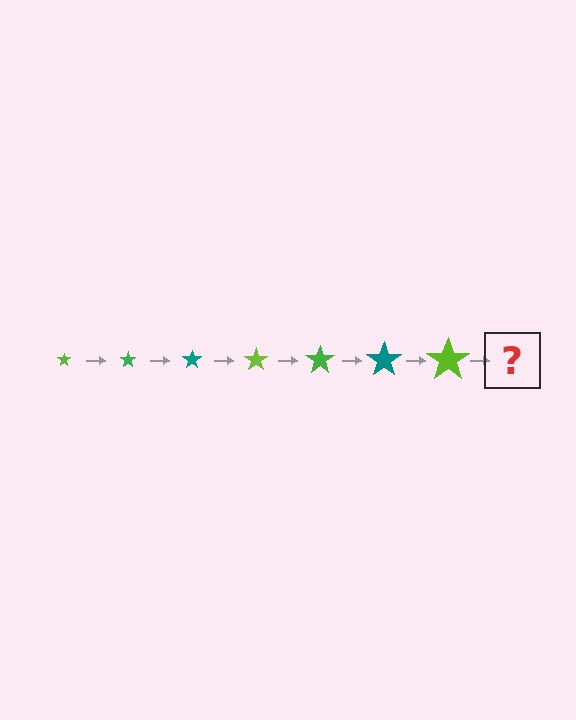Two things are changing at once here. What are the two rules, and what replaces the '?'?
The two rules are that the star grows larger each step and the color cycles through lime, green, and teal. The '?' should be a green star, larger than the previous one.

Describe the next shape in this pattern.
It should be a green star, larger than the previous one.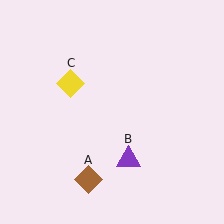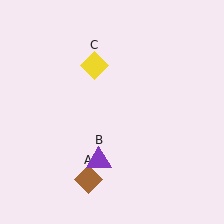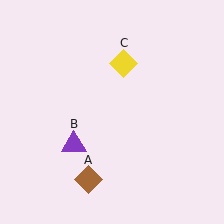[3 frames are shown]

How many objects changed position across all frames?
2 objects changed position: purple triangle (object B), yellow diamond (object C).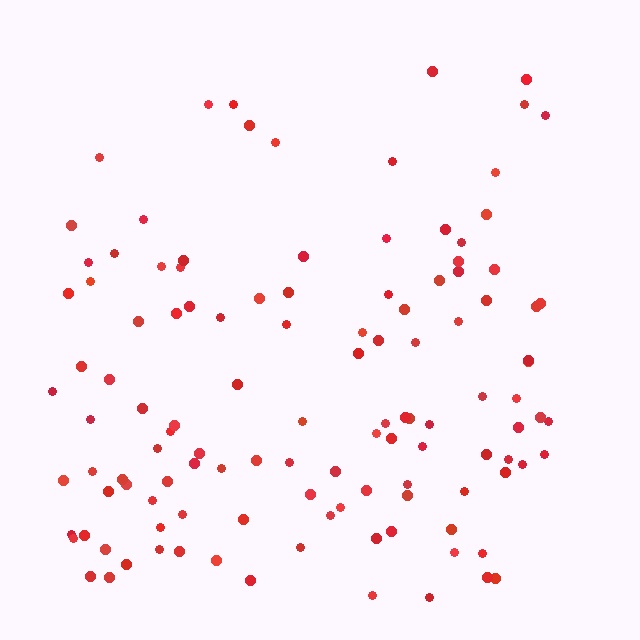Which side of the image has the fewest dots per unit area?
The top.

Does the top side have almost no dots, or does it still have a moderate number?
Still a moderate number, just noticeably fewer than the bottom.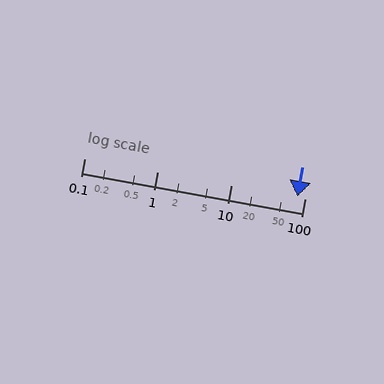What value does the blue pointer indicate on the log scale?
The pointer indicates approximately 79.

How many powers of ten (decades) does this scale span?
The scale spans 3 decades, from 0.1 to 100.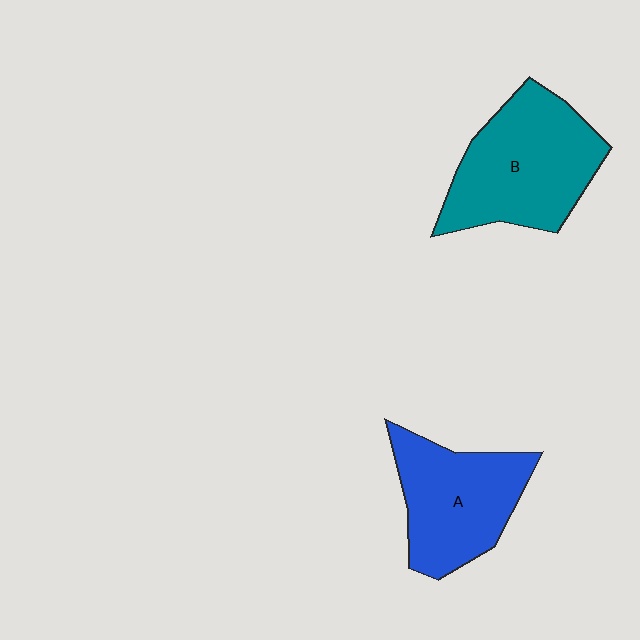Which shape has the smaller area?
Shape A (blue).